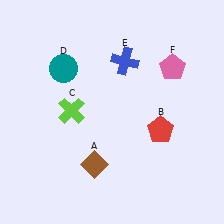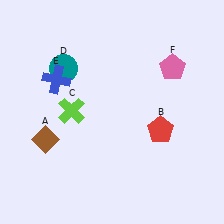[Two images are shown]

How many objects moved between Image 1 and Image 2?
2 objects moved between the two images.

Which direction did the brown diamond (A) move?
The brown diamond (A) moved left.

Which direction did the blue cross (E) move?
The blue cross (E) moved left.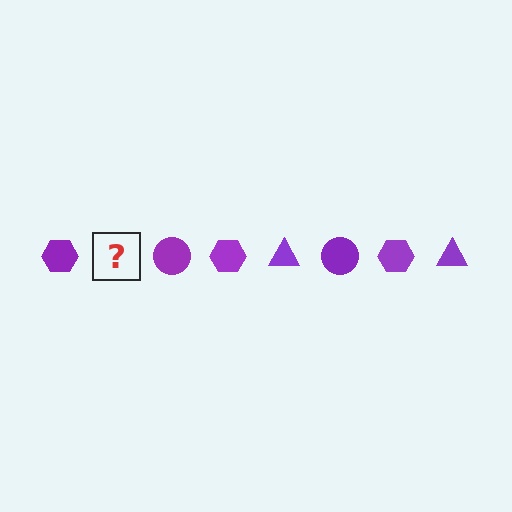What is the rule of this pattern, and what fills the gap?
The rule is that the pattern cycles through hexagon, triangle, circle shapes in purple. The gap should be filled with a purple triangle.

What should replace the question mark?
The question mark should be replaced with a purple triangle.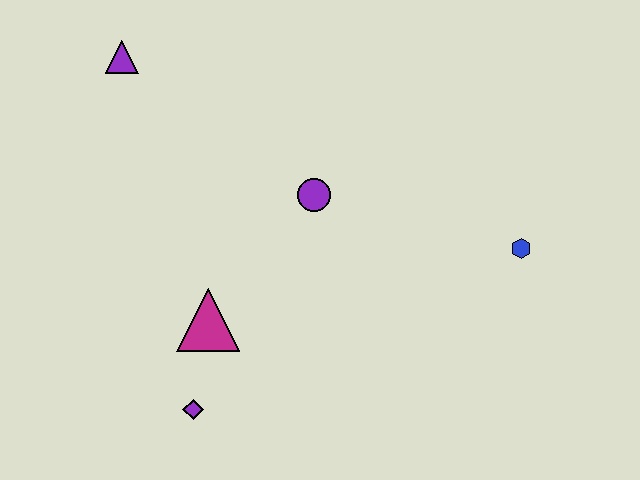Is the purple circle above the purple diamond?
Yes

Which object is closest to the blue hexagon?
The purple circle is closest to the blue hexagon.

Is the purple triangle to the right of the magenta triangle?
No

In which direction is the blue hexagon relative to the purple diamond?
The blue hexagon is to the right of the purple diamond.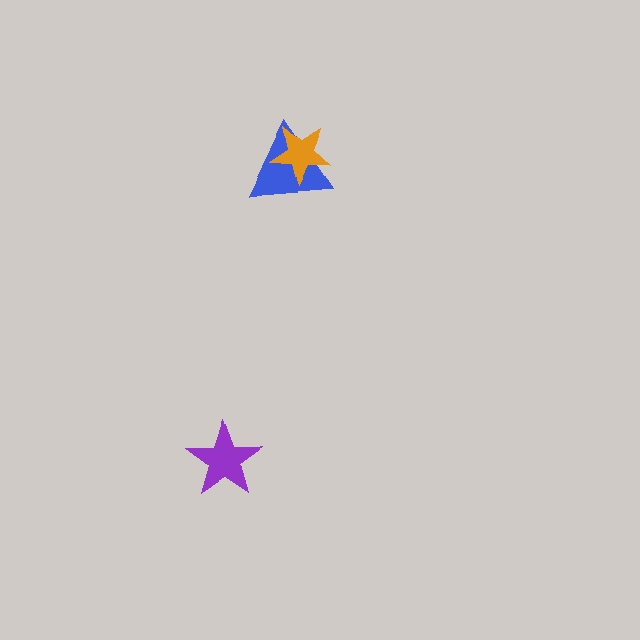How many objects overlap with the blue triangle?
1 object overlaps with the blue triangle.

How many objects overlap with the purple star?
0 objects overlap with the purple star.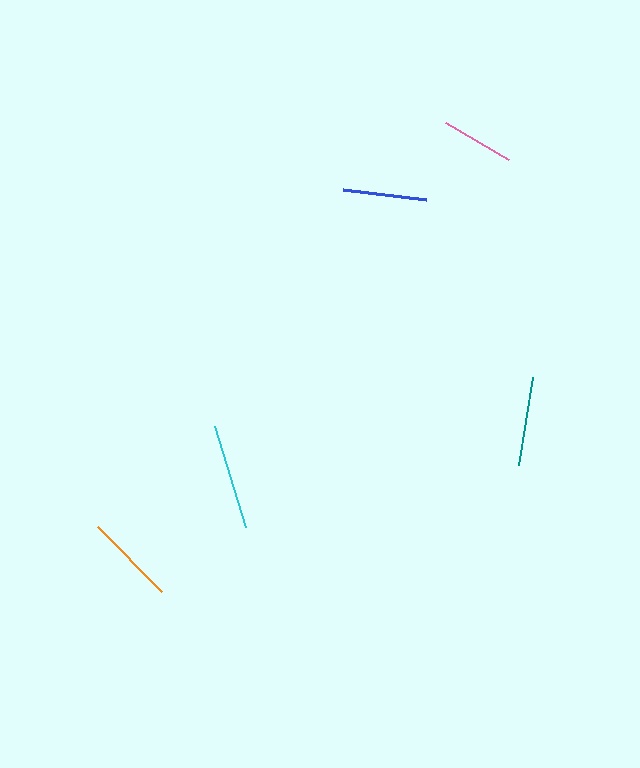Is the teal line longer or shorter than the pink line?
The teal line is longer than the pink line.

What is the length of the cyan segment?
The cyan segment is approximately 105 pixels long.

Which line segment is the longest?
The cyan line is the longest at approximately 105 pixels.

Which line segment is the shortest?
The pink line is the shortest at approximately 73 pixels.